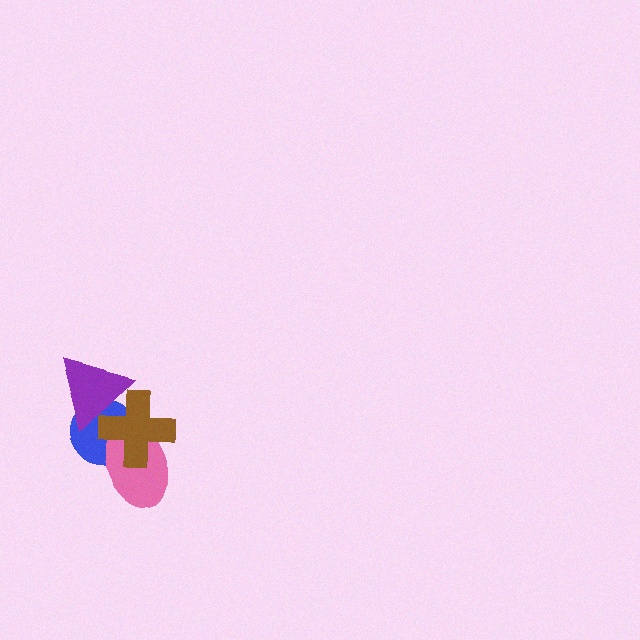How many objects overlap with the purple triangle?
2 objects overlap with the purple triangle.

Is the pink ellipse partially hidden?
Yes, it is partially covered by another shape.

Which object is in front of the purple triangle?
The brown cross is in front of the purple triangle.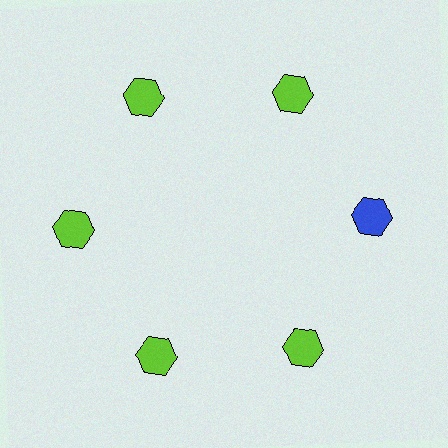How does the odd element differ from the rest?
It has a different color: blue instead of lime.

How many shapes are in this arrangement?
There are 6 shapes arranged in a ring pattern.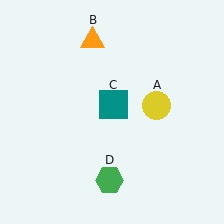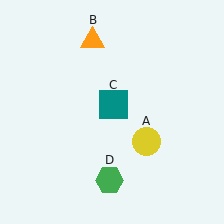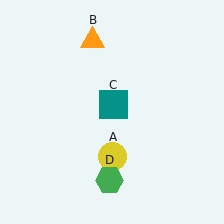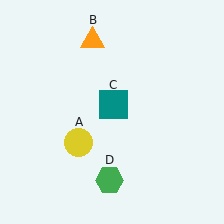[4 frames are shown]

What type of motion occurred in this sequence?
The yellow circle (object A) rotated clockwise around the center of the scene.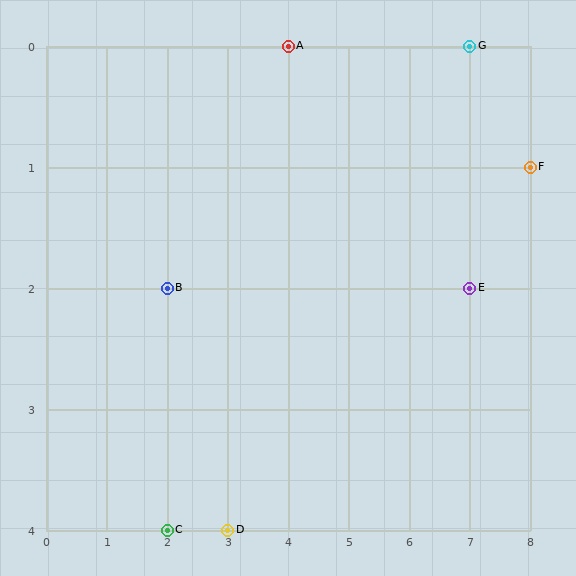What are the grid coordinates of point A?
Point A is at grid coordinates (4, 0).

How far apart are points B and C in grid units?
Points B and C are 2 rows apart.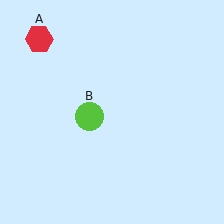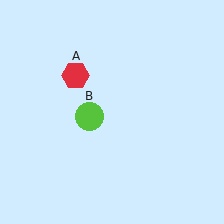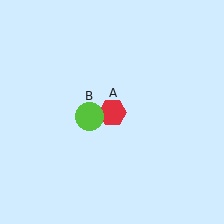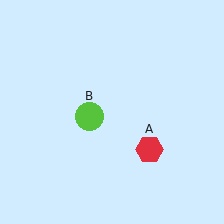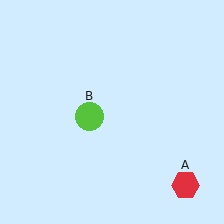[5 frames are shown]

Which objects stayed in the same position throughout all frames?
Lime circle (object B) remained stationary.